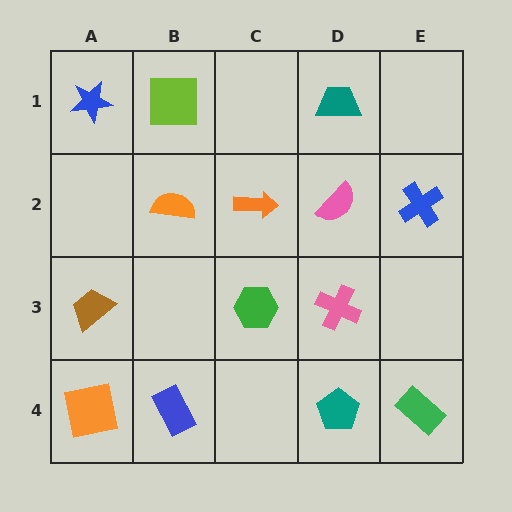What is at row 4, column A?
An orange square.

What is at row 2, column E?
A blue cross.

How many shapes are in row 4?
4 shapes.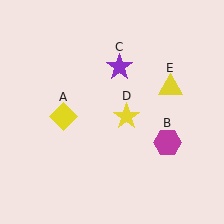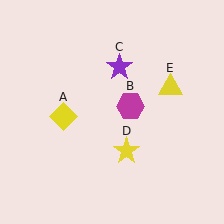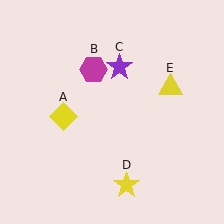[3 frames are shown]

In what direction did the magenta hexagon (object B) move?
The magenta hexagon (object B) moved up and to the left.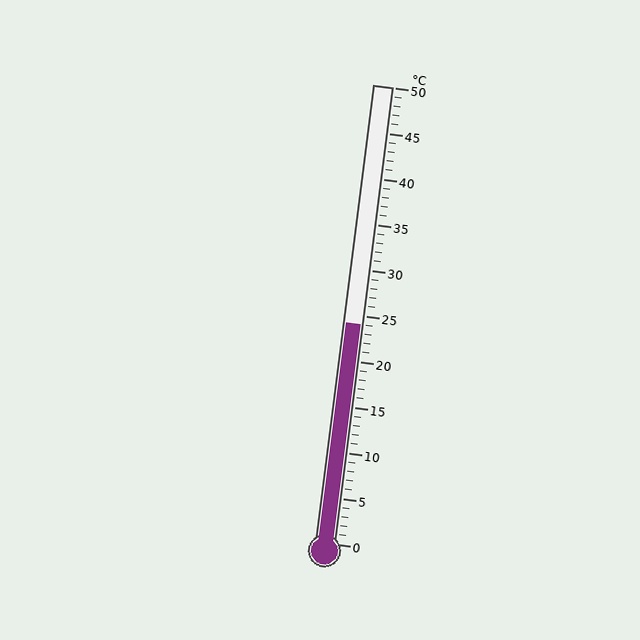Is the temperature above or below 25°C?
The temperature is below 25°C.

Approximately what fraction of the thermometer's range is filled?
The thermometer is filled to approximately 50% of its range.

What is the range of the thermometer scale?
The thermometer scale ranges from 0°C to 50°C.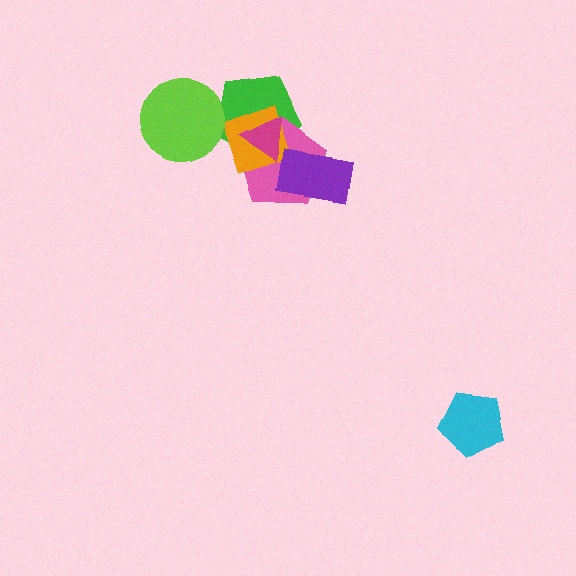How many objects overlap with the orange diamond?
3 objects overlap with the orange diamond.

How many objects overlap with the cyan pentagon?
0 objects overlap with the cyan pentagon.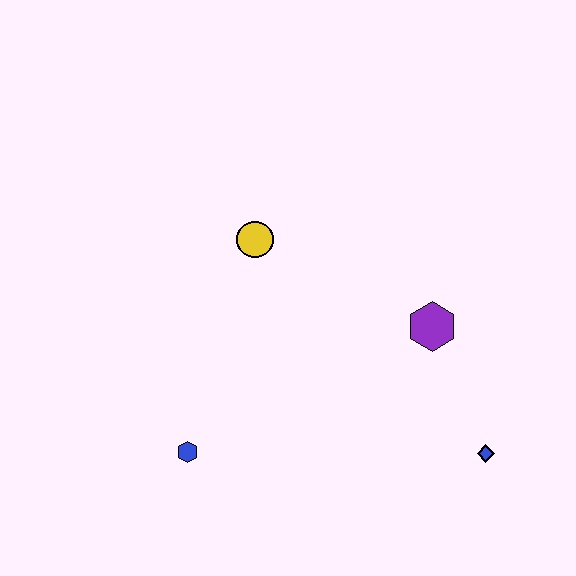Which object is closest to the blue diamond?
The purple hexagon is closest to the blue diamond.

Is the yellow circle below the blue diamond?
No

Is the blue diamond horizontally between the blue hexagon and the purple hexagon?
No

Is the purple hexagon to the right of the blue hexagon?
Yes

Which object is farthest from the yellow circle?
The blue diamond is farthest from the yellow circle.